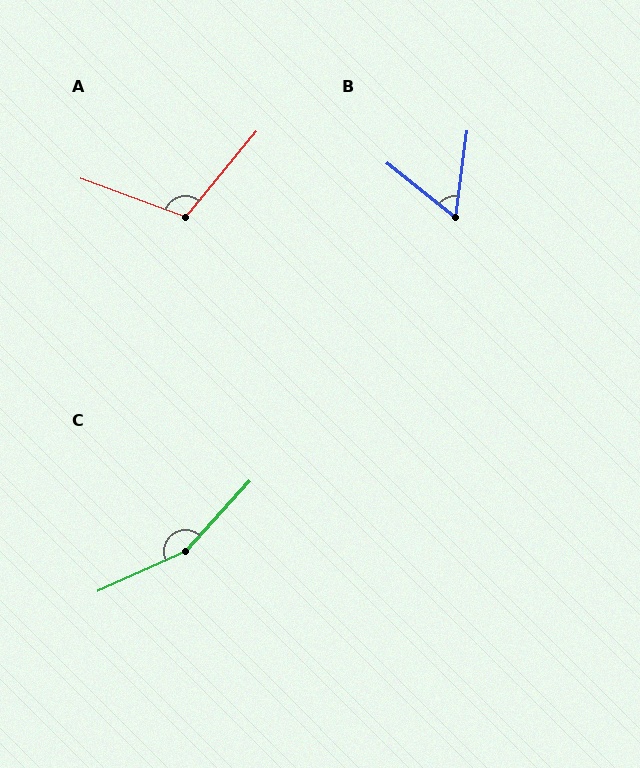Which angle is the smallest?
B, at approximately 59 degrees.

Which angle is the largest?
C, at approximately 157 degrees.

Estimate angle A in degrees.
Approximately 109 degrees.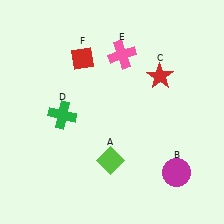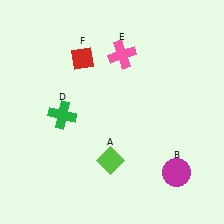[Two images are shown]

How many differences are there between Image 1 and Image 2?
There is 1 difference between the two images.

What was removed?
The red star (C) was removed in Image 2.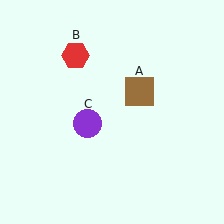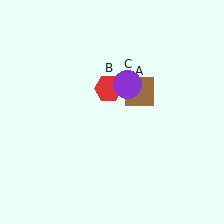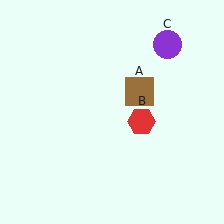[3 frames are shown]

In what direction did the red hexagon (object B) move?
The red hexagon (object B) moved down and to the right.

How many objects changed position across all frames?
2 objects changed position: red hexagon (object B), purple circle (object C).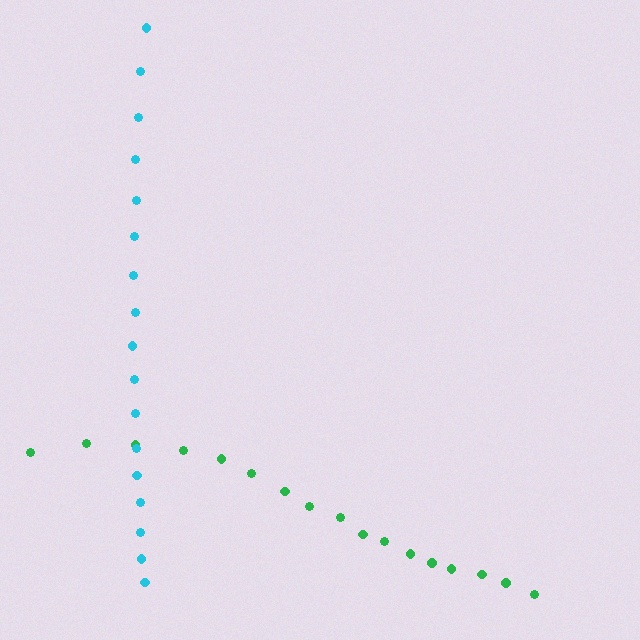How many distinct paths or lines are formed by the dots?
There are 2 distinct paths.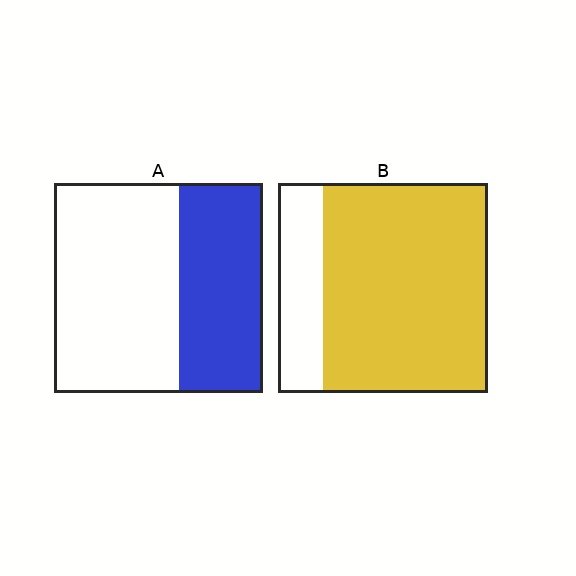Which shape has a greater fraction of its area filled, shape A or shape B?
Shape B.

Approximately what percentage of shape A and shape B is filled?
A is approximately 40% and B is approximately 80%.